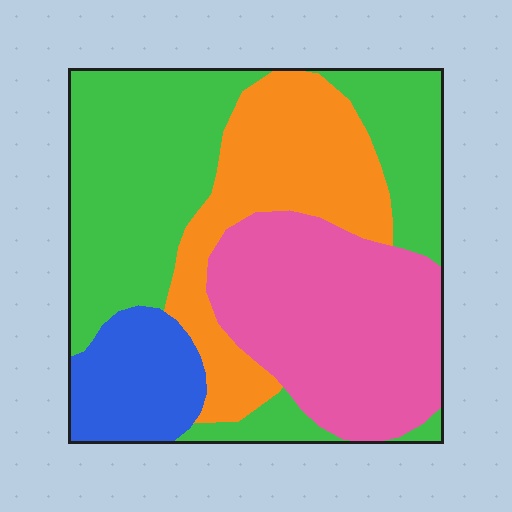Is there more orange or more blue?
Orange.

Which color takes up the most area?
Green, at roughly 40%.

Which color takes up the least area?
Blue, at roughly 10%.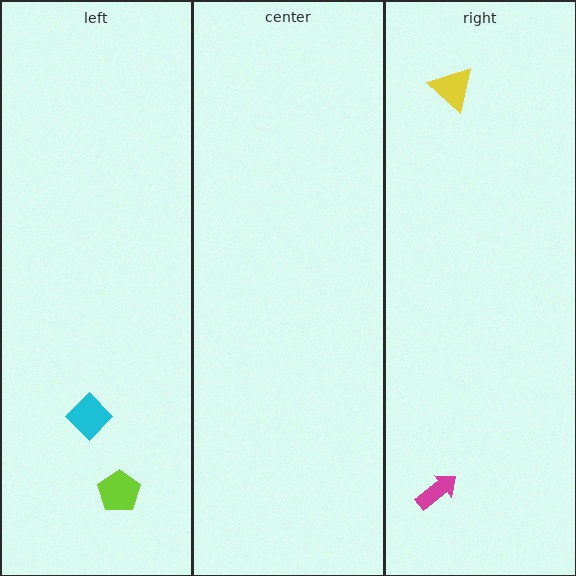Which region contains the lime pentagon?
The left region.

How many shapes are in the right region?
2.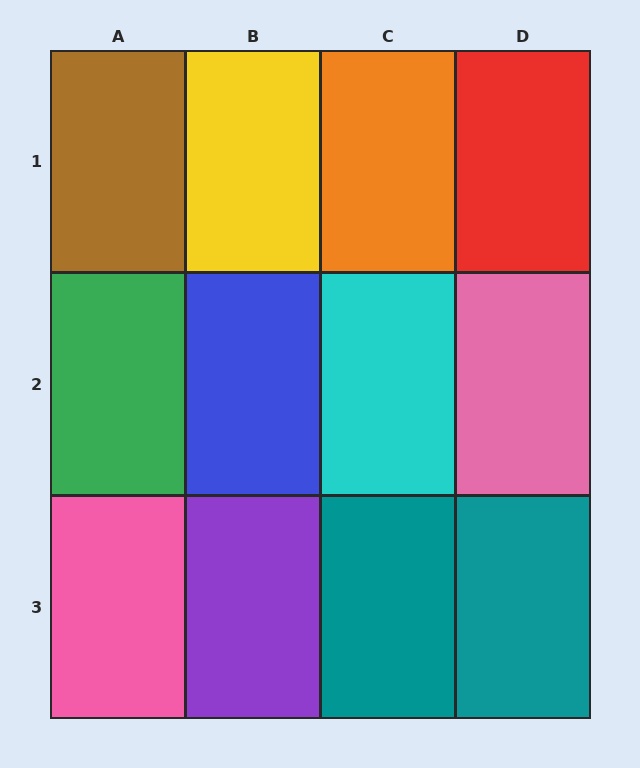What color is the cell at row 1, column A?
Brown.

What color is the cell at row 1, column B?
Yellow.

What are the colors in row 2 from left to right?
Green, blue, cyan, pink.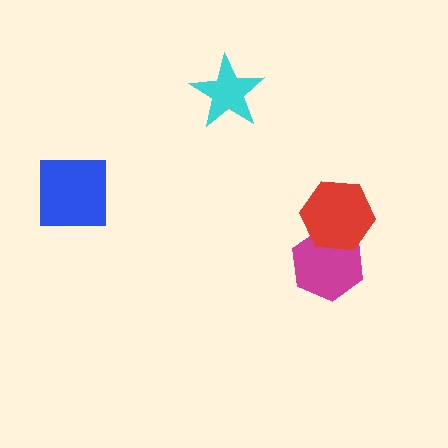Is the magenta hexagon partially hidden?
Yes, it is partially covered by another shape.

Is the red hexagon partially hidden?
No, no other shape covers it.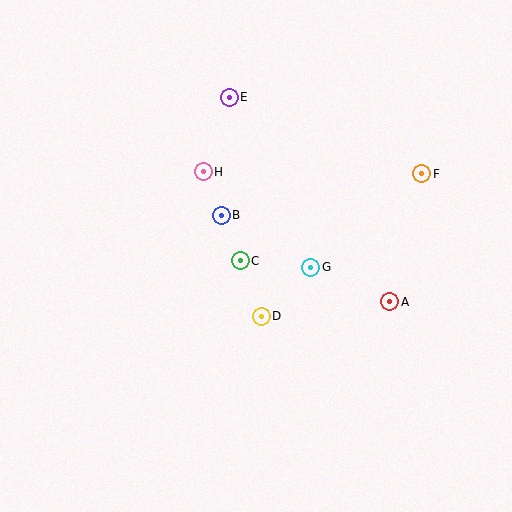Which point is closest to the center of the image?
Point C at (240, 261) is closest to the center.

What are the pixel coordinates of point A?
Point A is at (390, 302).